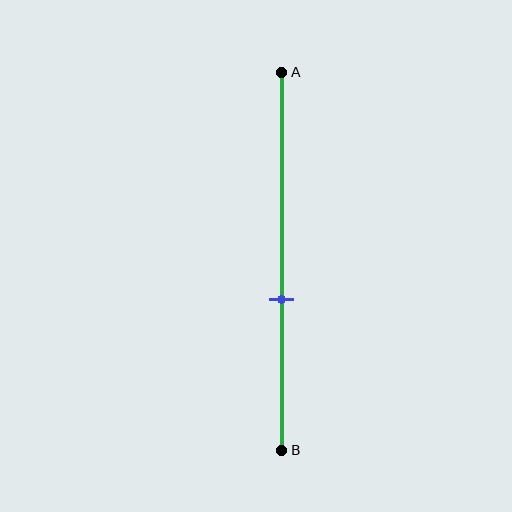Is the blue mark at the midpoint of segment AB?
No, the mark is at about 60% from A, not at the 50% midpoint.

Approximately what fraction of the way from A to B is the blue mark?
The blue mark is approximately 60% of the way from A to B.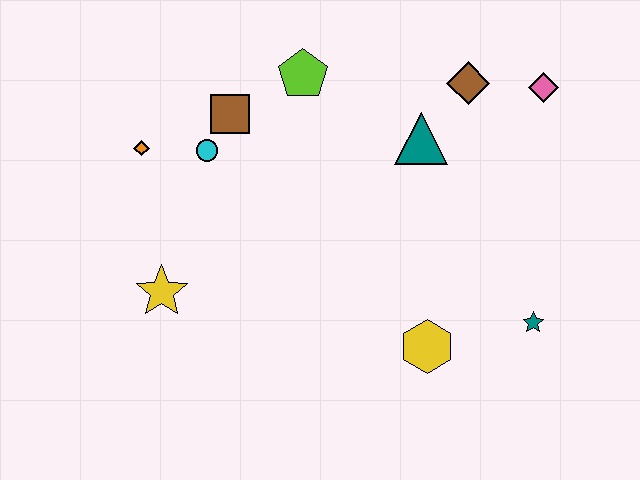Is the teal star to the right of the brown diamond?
Yes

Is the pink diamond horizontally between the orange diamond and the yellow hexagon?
No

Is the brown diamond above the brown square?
Yes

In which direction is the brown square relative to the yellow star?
The brown square is above the yellow star.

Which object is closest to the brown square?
The cyan circle is closest to the brown square.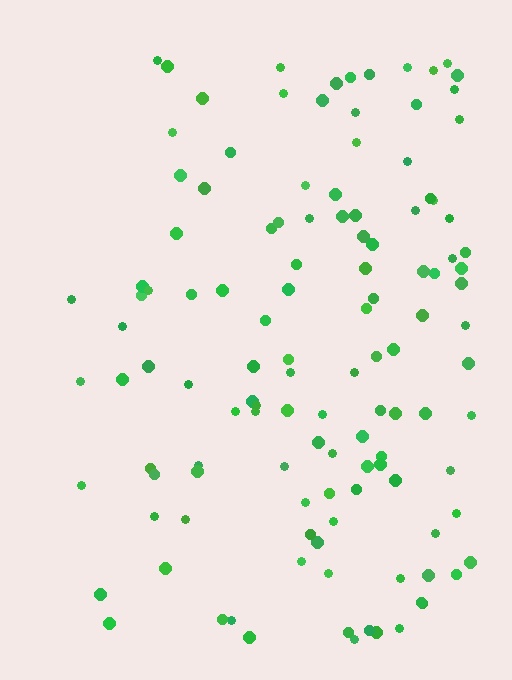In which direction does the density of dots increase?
From left to right, with the right side densest.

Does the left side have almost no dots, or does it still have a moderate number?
Still a moderate number, just noticeably fewer than the right.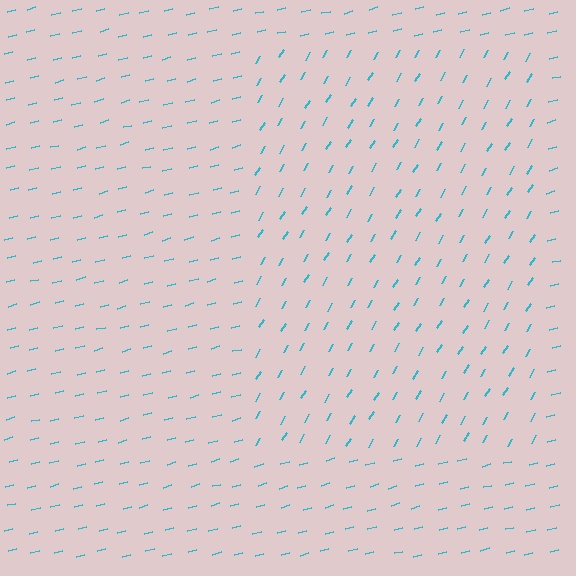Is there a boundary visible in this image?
Yes, there is a texture boundary formed by a change in line orientation.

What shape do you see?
I see a rectangle.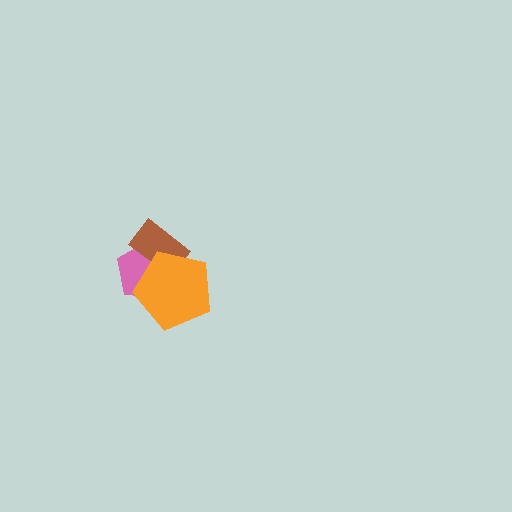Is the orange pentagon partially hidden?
No, no other shape covers it.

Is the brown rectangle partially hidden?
Yes, it is partially covered by another shape.